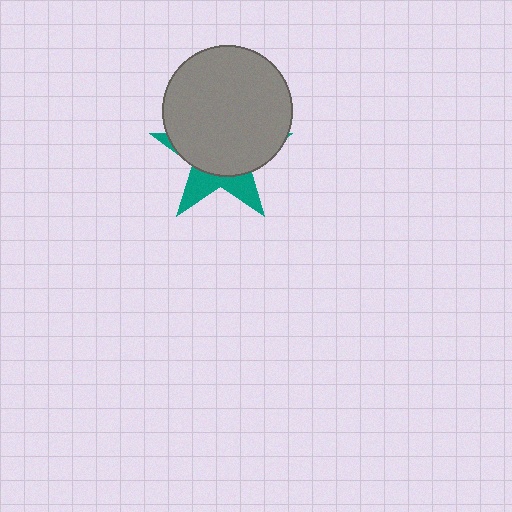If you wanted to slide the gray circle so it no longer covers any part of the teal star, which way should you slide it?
Slide it up — that is the most direct way to separate the two shapes.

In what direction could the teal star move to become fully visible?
The teal star could move down. That would shift it out from behind the gray circle entirely.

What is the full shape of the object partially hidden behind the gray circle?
The partially hidden object is a teal star.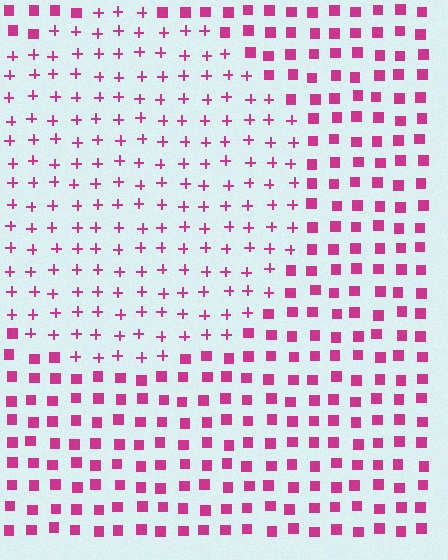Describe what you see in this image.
The image is filled with small magenta elements arranged in a uniform grid. A circle-shaped region contains plus signs, while the surrounding area contains squares. The boundary is defined purely by the change in element shape.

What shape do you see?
I see a circle.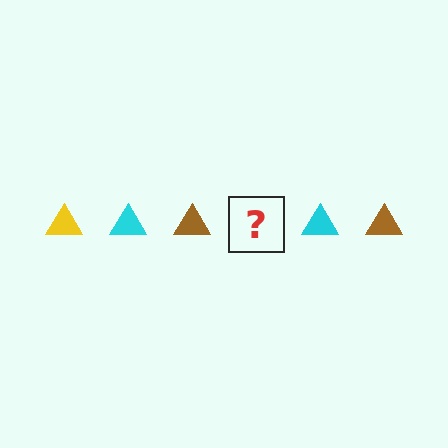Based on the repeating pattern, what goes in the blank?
The blank should be a yellow triangle.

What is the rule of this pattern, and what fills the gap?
The rule is that the pattern cycles through yellow, cyan, brown triangles. The gap should be filled with a yellow triangle.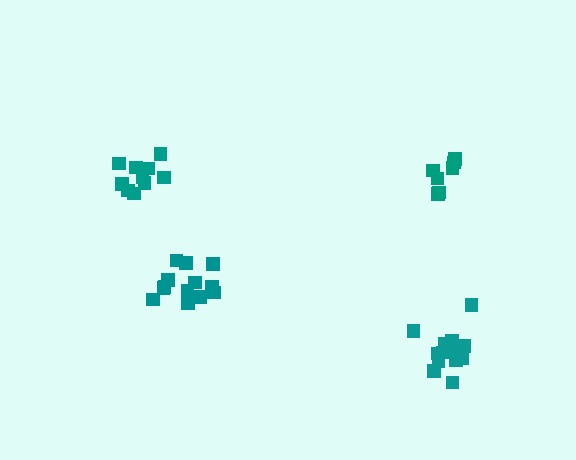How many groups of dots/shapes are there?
There are 4 groups.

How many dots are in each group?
Group 1: 7 dots, Group 2: 10 dots, Group 3: 13 dots, Group 4: 13 dots (43 total).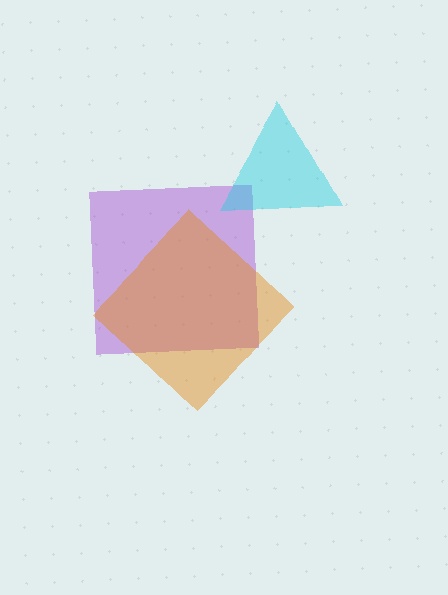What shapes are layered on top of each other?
The layered shapes are: a purple square, a cyan triangle, an orange diamond.